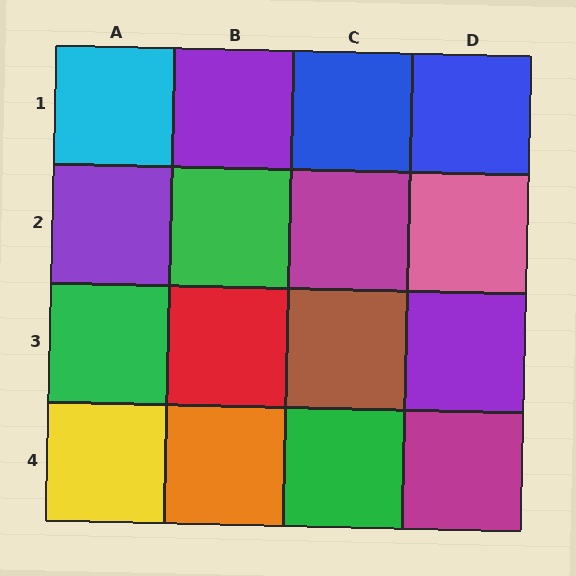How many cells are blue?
2 cells are blue.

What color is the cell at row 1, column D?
Blue.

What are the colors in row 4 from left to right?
Yellow, orange, green, magenta.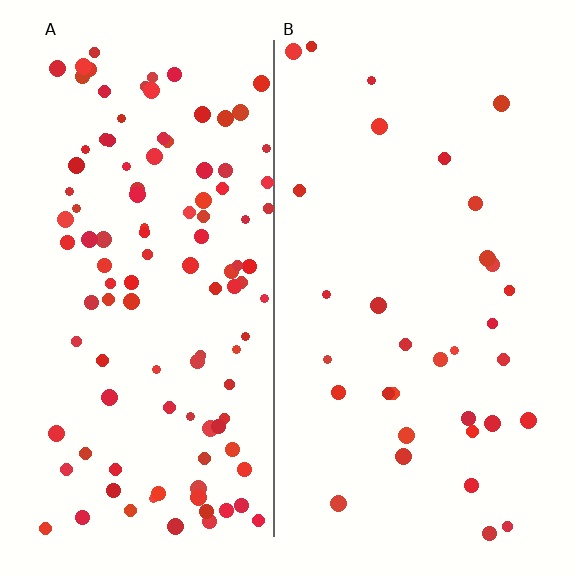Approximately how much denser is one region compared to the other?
Approximately 3.3× — region A over region B.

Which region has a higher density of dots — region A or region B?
A (the left).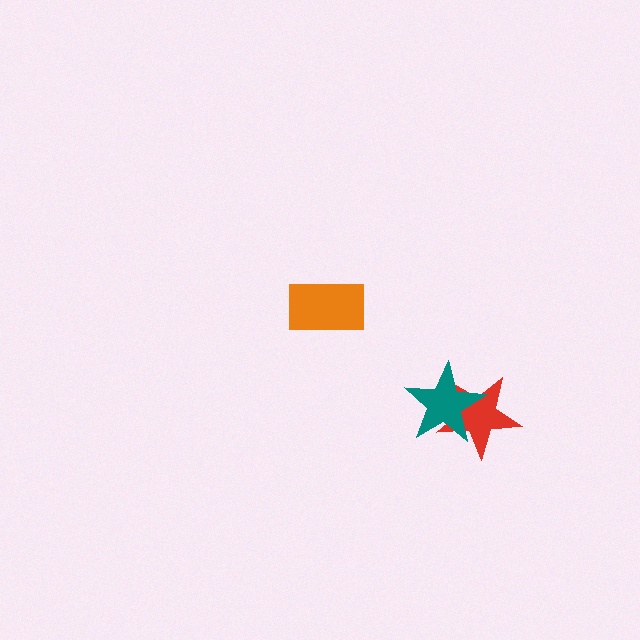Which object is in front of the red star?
The teal star is in front of the red star.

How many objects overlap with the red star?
1 object overlaps with the red star.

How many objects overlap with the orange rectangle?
0 objects overlap with the orange rectangle.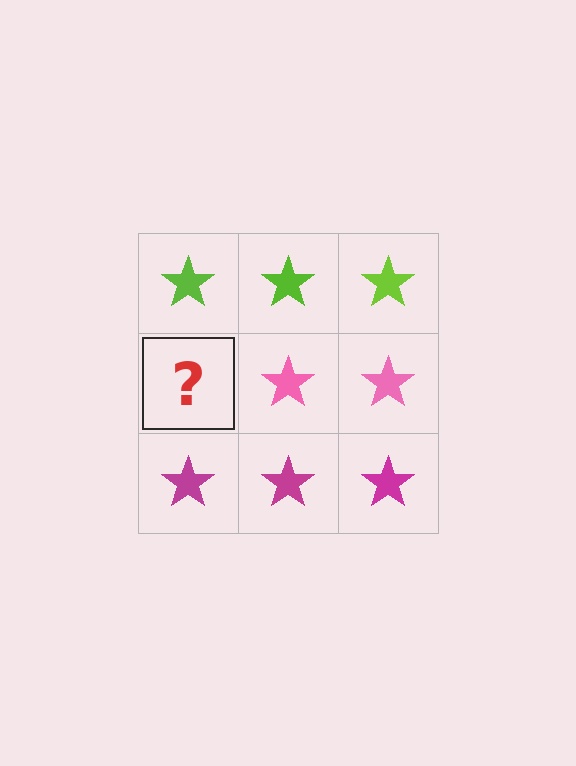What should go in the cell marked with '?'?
The missing cell should contain a pink star.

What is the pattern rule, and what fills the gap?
The rule is that each row has a consistent color. The gap should be filled with a pink star.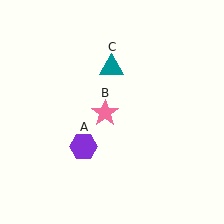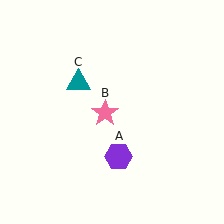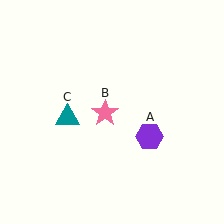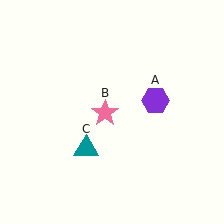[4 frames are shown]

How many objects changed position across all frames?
2 objects changed position: purple hexagon (object A), teal triangle (object C).